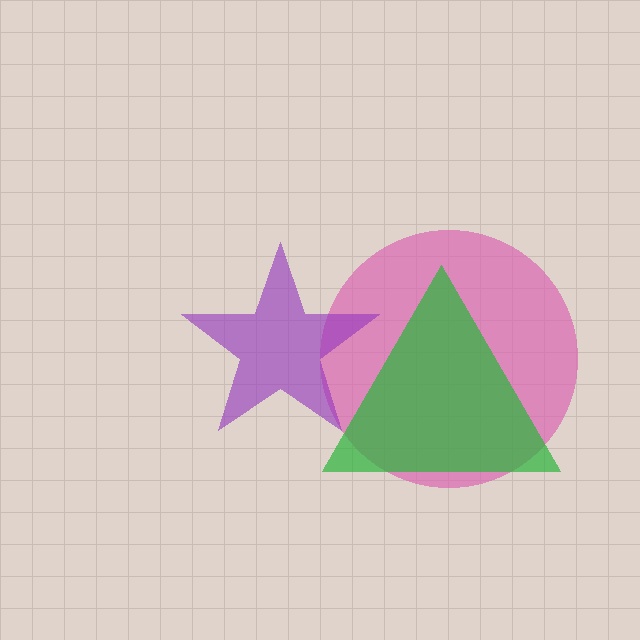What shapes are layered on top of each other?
The layered shapes are: a pink circle, a green triangle, a purple star.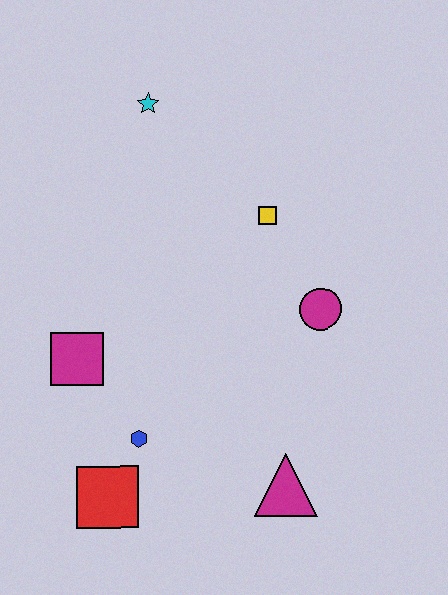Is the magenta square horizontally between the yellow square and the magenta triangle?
No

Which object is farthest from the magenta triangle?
The cyan star is farthest from the magenta triangle.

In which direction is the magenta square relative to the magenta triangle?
The magenta square is to the left of the magenta triangle.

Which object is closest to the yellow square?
The magenta circle is closest to the yellow square.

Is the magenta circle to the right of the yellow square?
Yes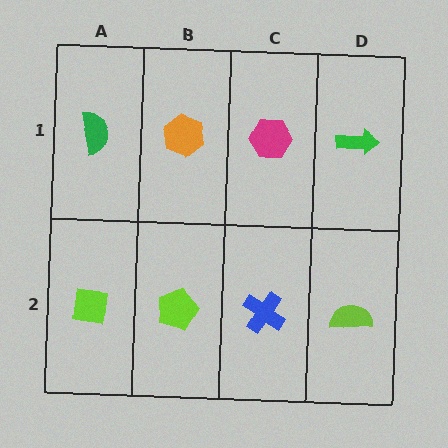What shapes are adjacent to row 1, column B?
A lime pentagon (row 2, column B), a green semicircle (row 1, column A), a magenta hexagon (row 1, column C).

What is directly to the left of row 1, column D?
A magenta hexagon.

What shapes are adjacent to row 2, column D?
A green arrow (row 1, column D), a blue cross (row 2, column C).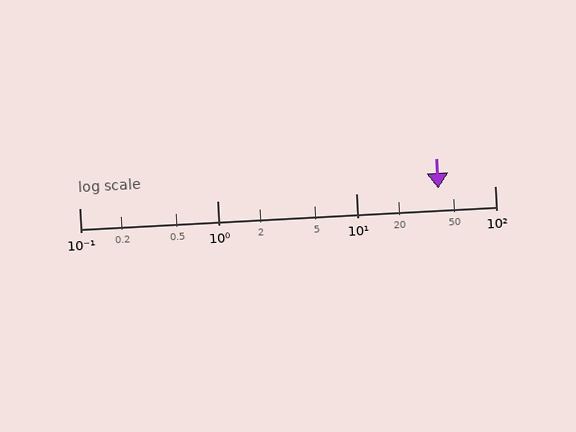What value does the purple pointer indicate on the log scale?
The pointer indicates approximately 39.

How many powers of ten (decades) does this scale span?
The scale spans 3 decades, from 0.1 to 100.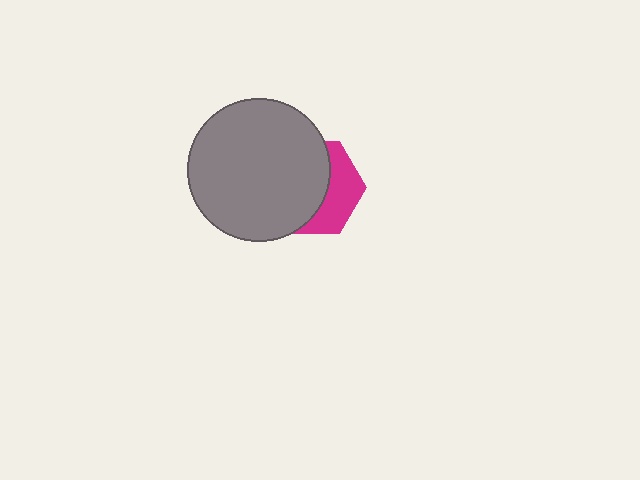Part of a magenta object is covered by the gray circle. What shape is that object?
It is a hexagon.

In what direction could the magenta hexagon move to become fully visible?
The magenta hexagon could move right. That would shift it out from behind the gray circle entirely.